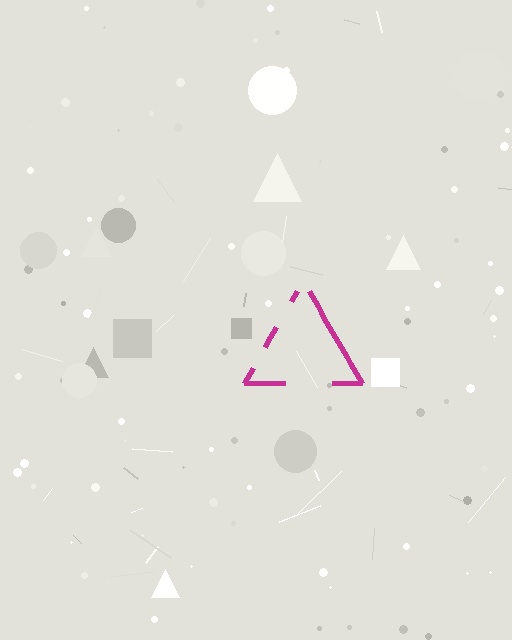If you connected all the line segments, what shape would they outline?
They would outline a triangle.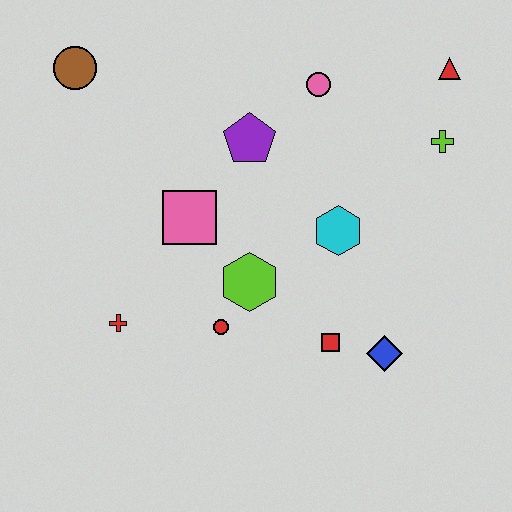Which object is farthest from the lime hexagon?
The red triangle is farthest from the lime hexagon.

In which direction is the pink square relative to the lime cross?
The pink square is to the left of the lime cross.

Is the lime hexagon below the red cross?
No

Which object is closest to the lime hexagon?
The red circle is closest to the lime hexagon.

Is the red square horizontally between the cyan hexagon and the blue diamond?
No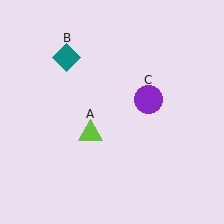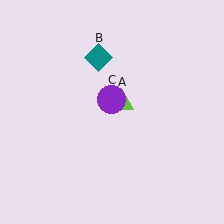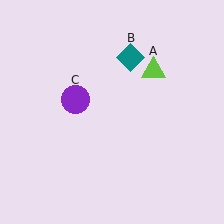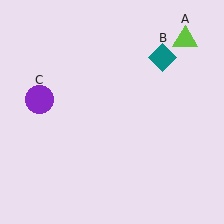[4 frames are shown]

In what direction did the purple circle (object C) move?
The purple circle (object C) moved left.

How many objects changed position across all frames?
3 objects changed position: lime triangle (object A), teal diamond (object B), purple circle (object C).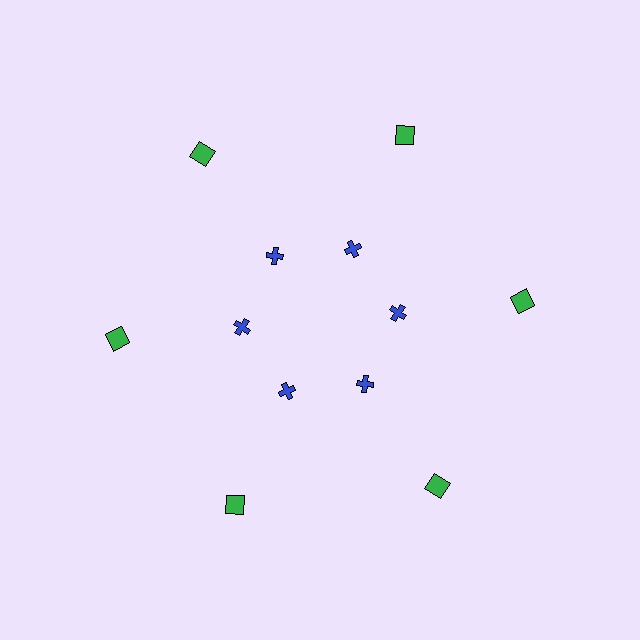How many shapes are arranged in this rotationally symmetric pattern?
There are 12 shapes, arranged in 6 groups of 2.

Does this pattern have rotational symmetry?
Yes, this pattern has 6-fold rotational symmetry. It looks the same after rotating 60 degrees around the center.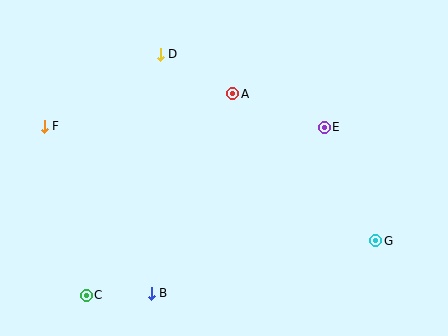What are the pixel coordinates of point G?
Point G is at (376, 241).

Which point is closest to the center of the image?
Point A at (233, 94) is closest to the center.